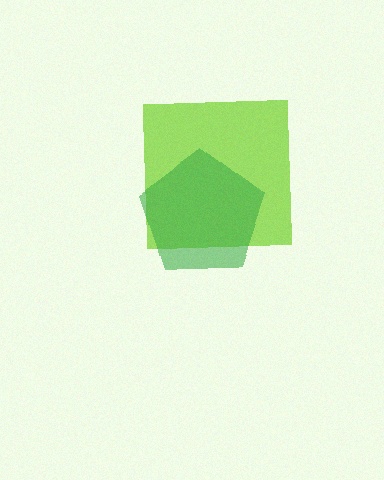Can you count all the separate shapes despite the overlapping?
Yes, there are 2 separate shapes.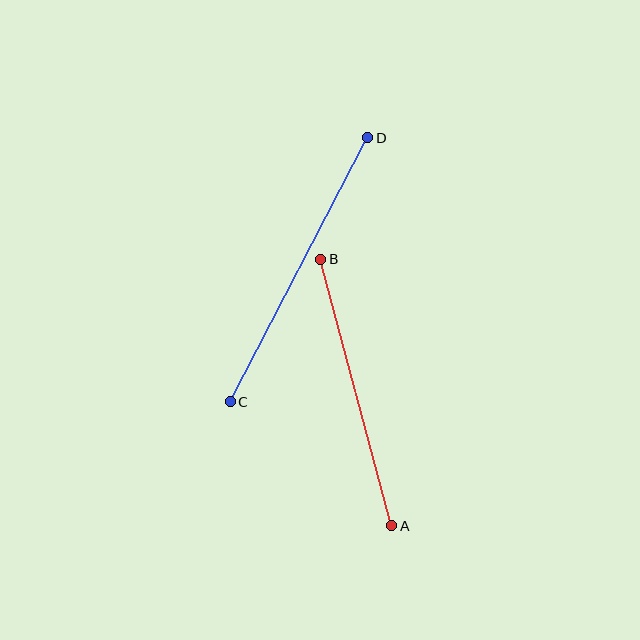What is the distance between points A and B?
The distance is approximately 275 pixels.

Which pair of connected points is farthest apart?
Points C and D are farthest apart.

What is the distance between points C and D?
The distance is approximately 298 pixels.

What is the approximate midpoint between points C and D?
The midpoint is at approximately (299, 270) pixels.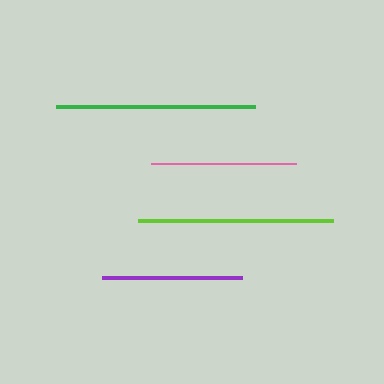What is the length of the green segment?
The green segment is approximately 198 pixels long.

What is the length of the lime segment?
The lime segment is approximately 195 pixels long.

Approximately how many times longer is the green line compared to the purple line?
The green line is approximately 1.4 times the length of the purple line.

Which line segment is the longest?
The green line is the longest at approximately 198 pixels.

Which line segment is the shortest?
The purple line is the shortest at approximately 140 pixels.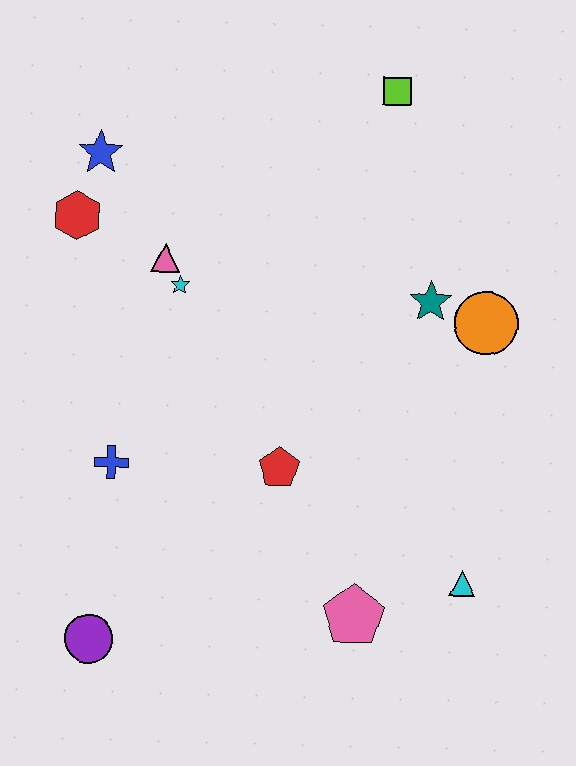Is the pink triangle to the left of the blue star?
No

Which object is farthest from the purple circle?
The lime square is farthest from the purple circle.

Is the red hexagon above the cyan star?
Yes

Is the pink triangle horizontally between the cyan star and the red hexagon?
Yes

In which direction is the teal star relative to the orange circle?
The teal star is to the left of the orange circle.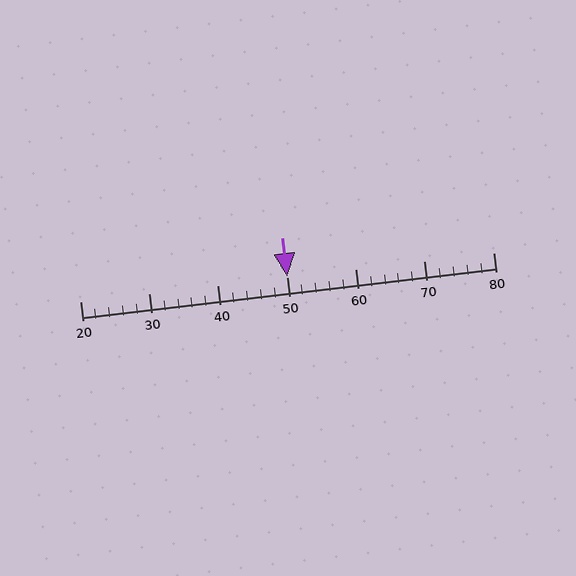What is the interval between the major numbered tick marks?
The major tick marks are spaced 10 units apart.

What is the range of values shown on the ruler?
The ruler shows values from 20 to 80.